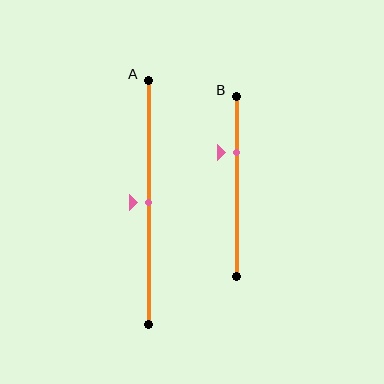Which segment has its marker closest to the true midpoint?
Segment A has its marker closest to the true midpoint.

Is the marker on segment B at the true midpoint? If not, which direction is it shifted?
No, the marker on segment B is shifted upward by about 19% of the segment length.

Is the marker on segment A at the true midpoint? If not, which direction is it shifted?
Yes, the marker on segment A is at the true midpoint.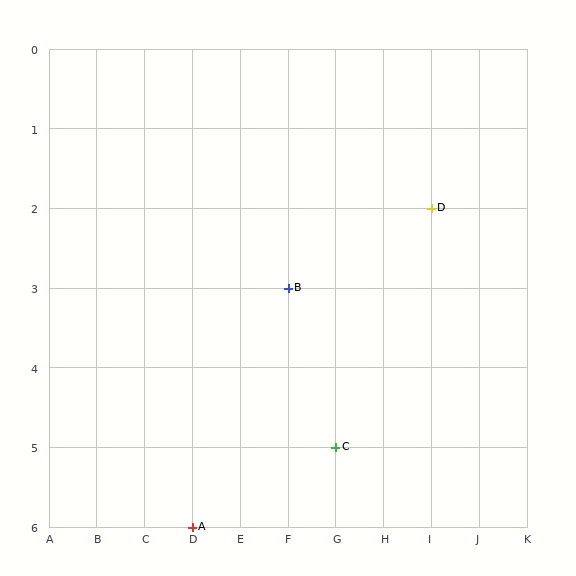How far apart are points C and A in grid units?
Points C and A are 3 columns and 1 row apart (about 3.2 grid units diagonally).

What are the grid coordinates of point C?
Point C is at grid coordinates (G, 5).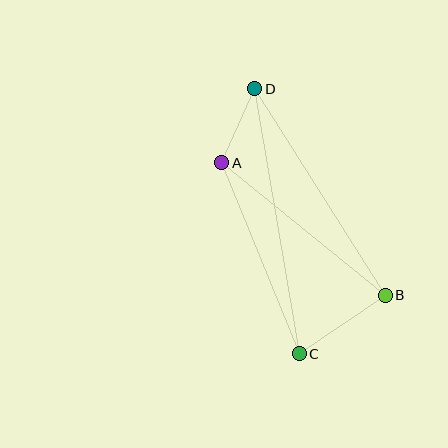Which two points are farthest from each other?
Points C and D are farthest from each other.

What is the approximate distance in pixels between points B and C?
The distance between B and C is approximately 104 pixels.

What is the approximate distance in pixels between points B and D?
The distance between B and D is approximately 244 pixels.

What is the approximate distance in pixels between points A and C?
The distance between A and C is approximately 206 pixels.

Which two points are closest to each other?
Points A and D are closest to each other.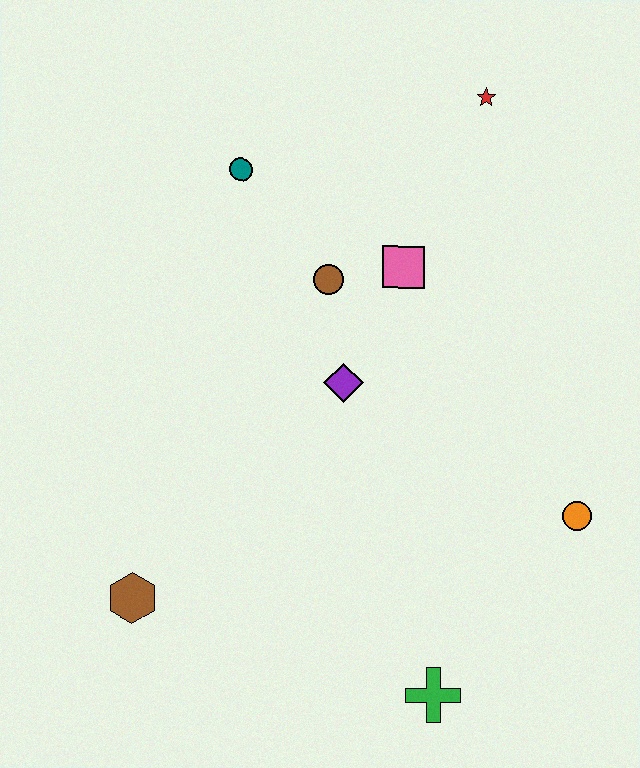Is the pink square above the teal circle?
No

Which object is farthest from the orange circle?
The teal circle is farthest from the orange circle.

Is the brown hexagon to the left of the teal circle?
Yes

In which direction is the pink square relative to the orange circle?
The pink square is above the orange circle.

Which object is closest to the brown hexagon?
The purple diamond is closest to the brown hexagon.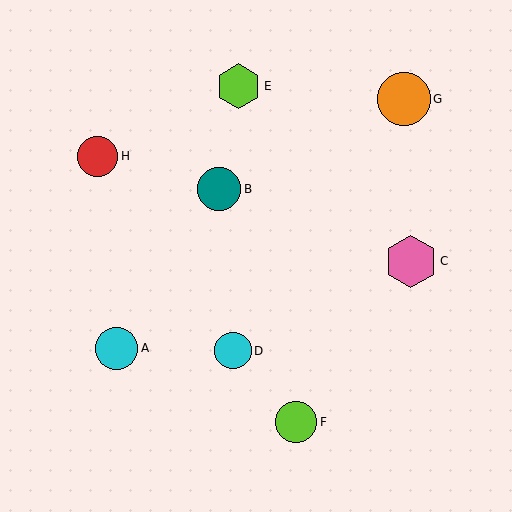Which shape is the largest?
The orange circle (labeled G) is the largest.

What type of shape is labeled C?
Shape C is a pink hexagon.